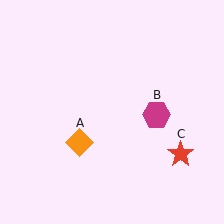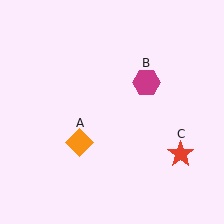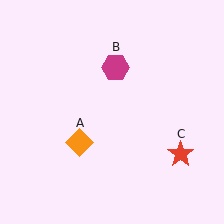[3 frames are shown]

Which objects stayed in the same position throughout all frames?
Orange diamond (object A) and red star (object C) remained stationary.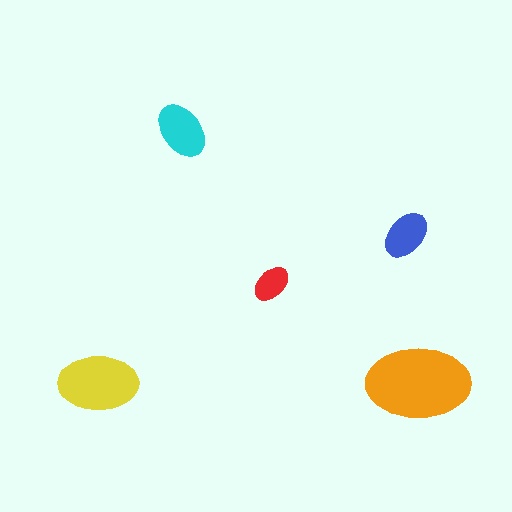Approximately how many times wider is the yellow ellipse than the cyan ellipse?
About 1.5 times wider.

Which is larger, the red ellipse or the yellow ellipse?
The yellow one.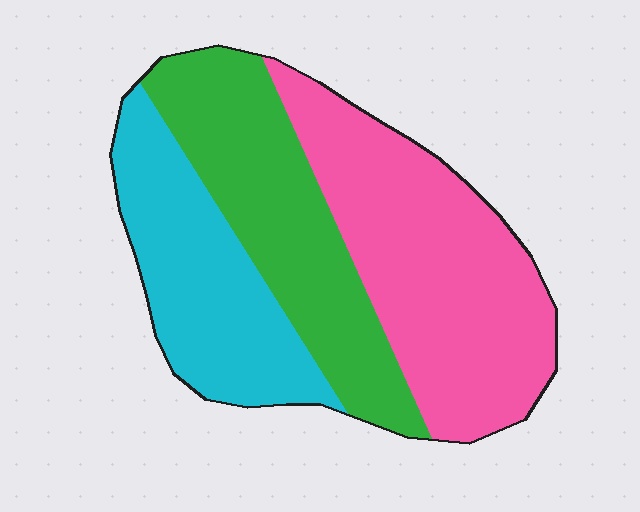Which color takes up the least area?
Cyan, at roughly 25%.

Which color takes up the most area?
Pink, at roughly 40%.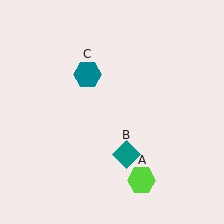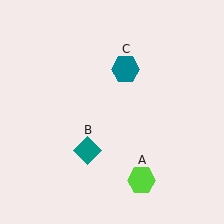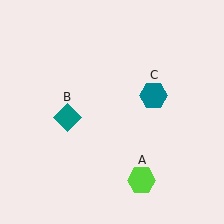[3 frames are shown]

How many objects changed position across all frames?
2 objects changed position: teal diamond (object B), teal hexagon (object C).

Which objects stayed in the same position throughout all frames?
Lime hexagon (object A) remained stationary.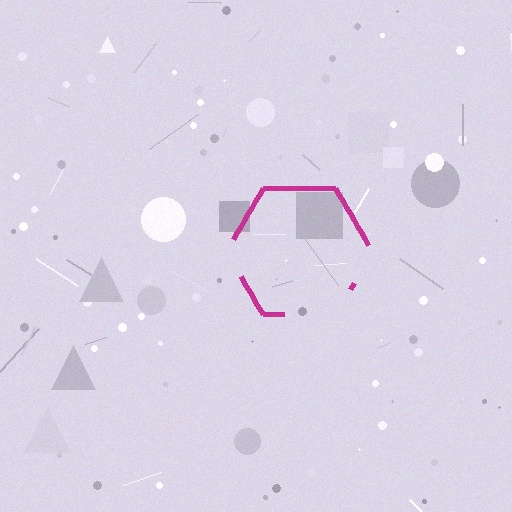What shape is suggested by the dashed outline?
The dashed outline suggests a hexagon.